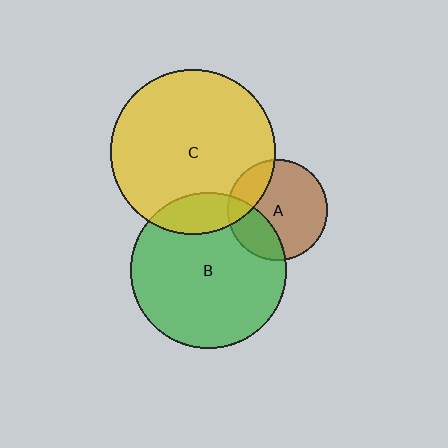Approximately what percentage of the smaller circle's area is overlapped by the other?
Approximately 25%.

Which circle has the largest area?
Circle C (yellow).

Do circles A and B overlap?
Yes.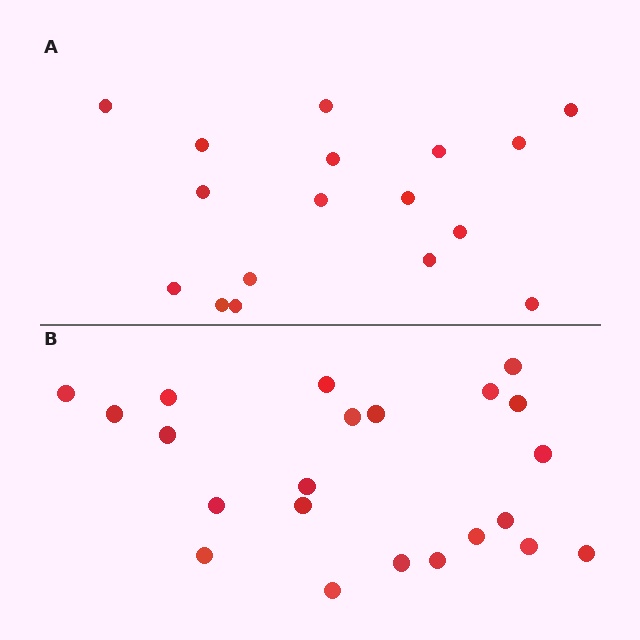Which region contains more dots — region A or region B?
Region B (the bottom region) has more dots.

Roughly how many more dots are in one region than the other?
Region B has about 5 more dots than region A.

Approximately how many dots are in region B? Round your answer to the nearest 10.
About 20 dots. (The exact count is 22, which rounds to 20.)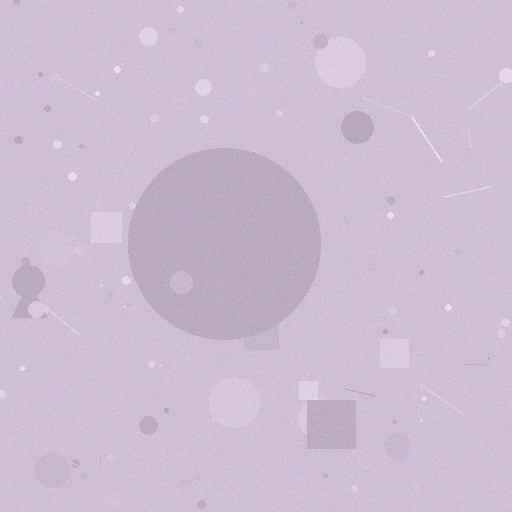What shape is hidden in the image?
A circle is hidden in the image.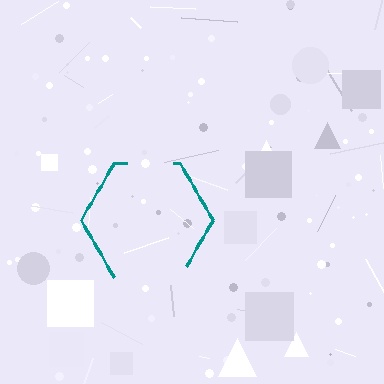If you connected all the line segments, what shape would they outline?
They would outline a hexagon.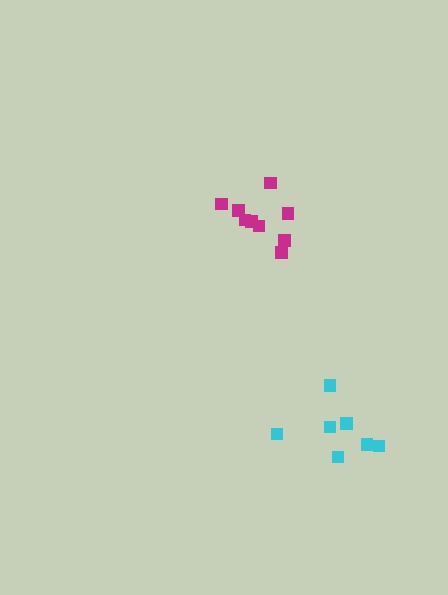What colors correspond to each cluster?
The clusters are colored: cyan, magenta.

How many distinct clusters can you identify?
There are 2 distinct clusters.